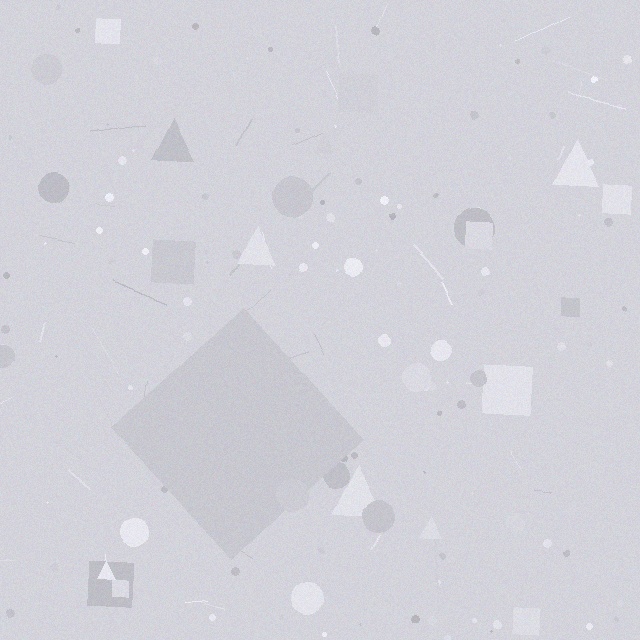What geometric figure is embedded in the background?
A diamond is embedded in the background.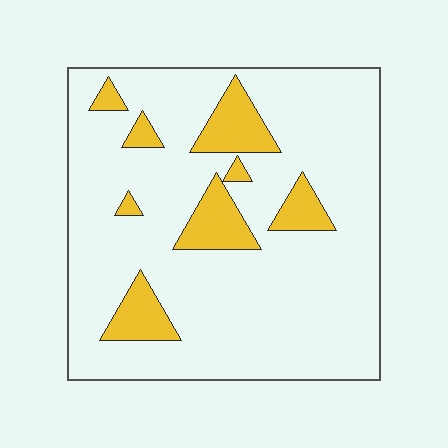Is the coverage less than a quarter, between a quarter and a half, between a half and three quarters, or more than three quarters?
Less than a quarter.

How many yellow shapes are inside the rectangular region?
8.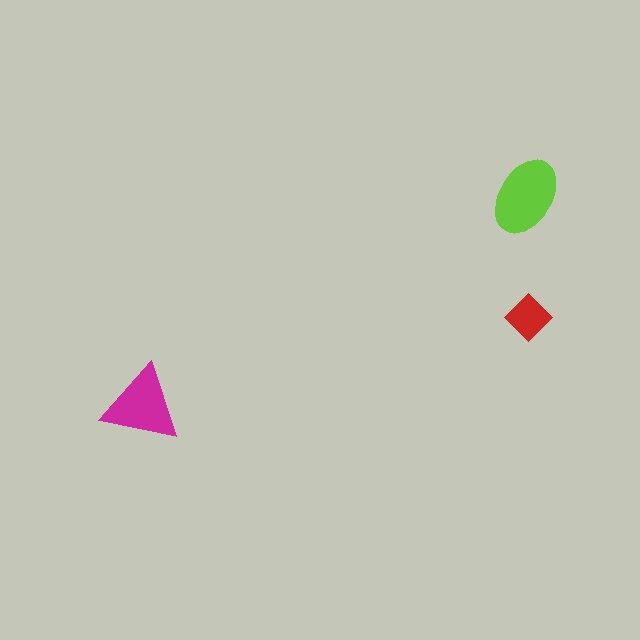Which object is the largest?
The lime ellipse.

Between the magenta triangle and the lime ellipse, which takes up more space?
The lime ellipse.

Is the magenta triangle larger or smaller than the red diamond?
Larger.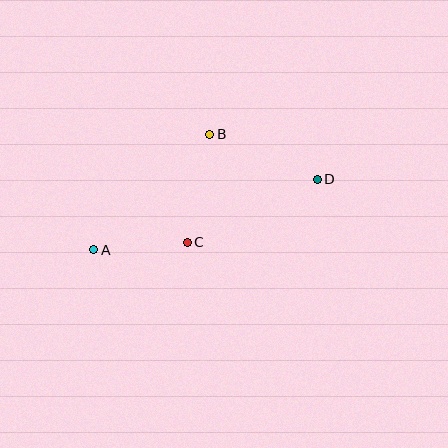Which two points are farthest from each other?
Points A and D are farthest from each other.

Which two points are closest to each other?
Points A and C are closest to each other.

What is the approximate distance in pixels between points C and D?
The distance between C and D is approximately 144 pixels.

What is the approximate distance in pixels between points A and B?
The distance between A and B is approximately 164 pixels.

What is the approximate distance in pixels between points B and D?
The distance between B and D is approximately 116 pixels.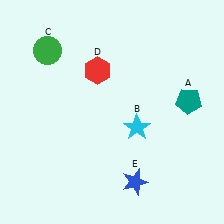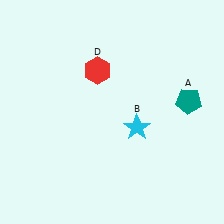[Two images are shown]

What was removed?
The green circle (C), the blue star (E) were removed in Image 2.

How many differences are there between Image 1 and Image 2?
There are 2 differences between the two images.